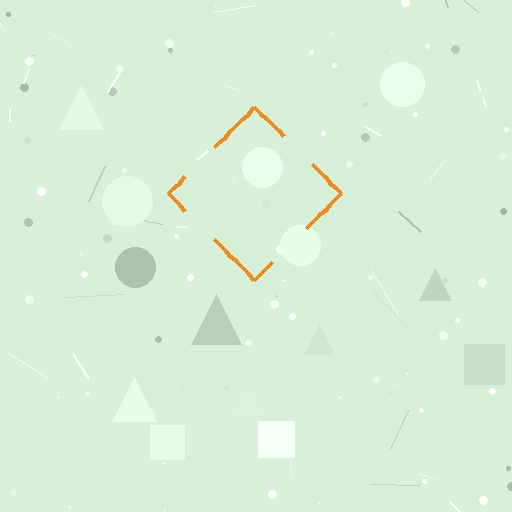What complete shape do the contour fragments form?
The contour fragments form a diamond.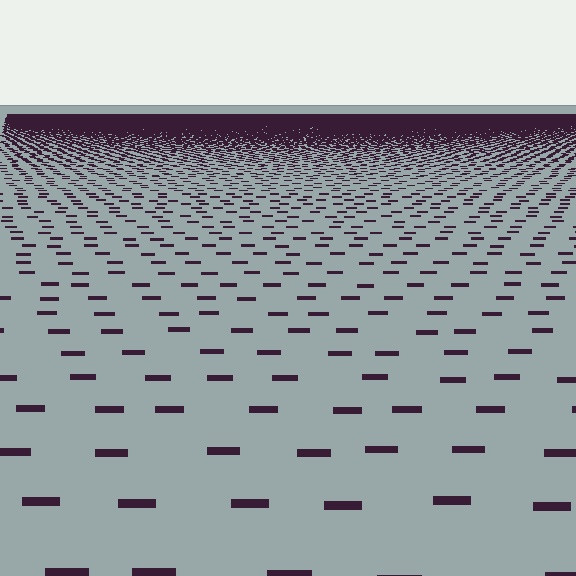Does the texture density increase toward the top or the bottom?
Density increases toward the top.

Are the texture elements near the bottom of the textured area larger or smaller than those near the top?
Larger. Near the bottom, elements are closer to the viewer and appear at a bigger on-screen size.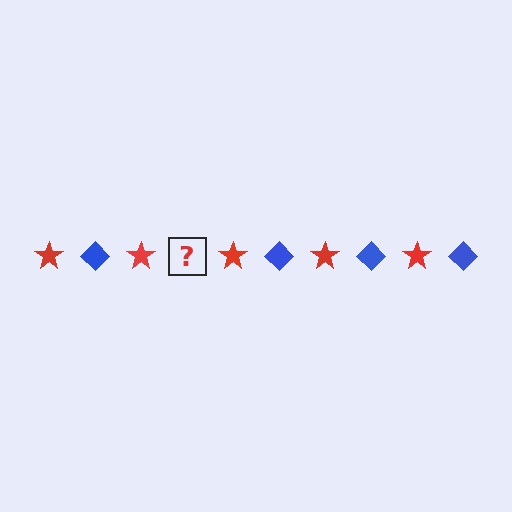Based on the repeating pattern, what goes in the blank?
The blank should be a blue diamond.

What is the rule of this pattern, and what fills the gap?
The rule is that the pattern alternates between red star and blue diamond. The gap should be filled with a blue diamond.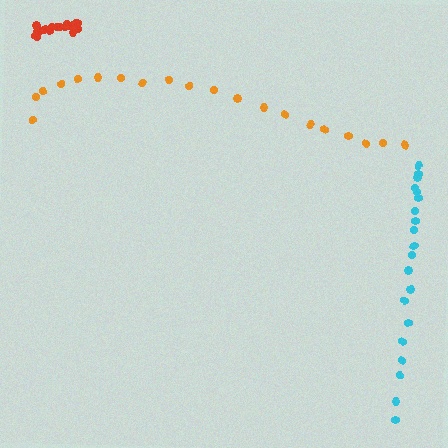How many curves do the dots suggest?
There are 3 distinct paths.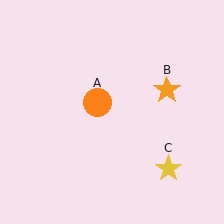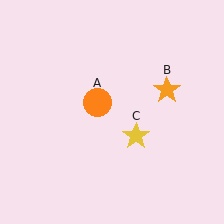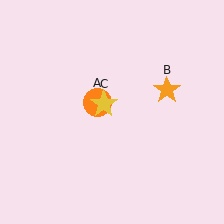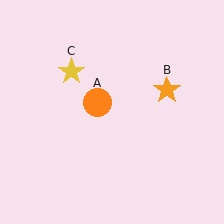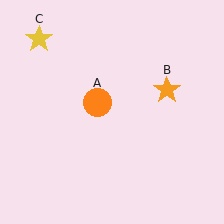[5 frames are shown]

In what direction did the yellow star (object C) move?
The yellow star (object C) moved up and to the left.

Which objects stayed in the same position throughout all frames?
Orange circle (object A) and orange star (object B) remained stationary.